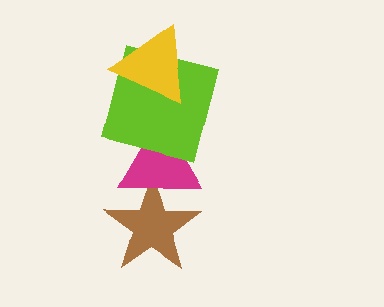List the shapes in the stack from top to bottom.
From top to bottom: the yellow triangle, the lime square, the magenta triangle, the brown star.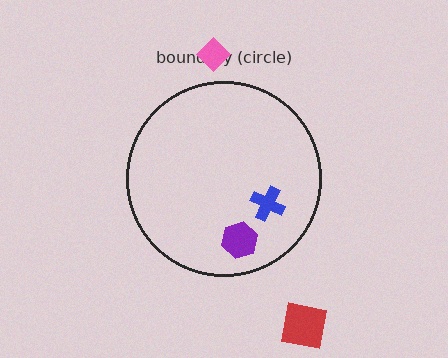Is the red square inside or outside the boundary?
Outside.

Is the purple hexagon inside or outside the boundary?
Inside.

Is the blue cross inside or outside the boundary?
Inside.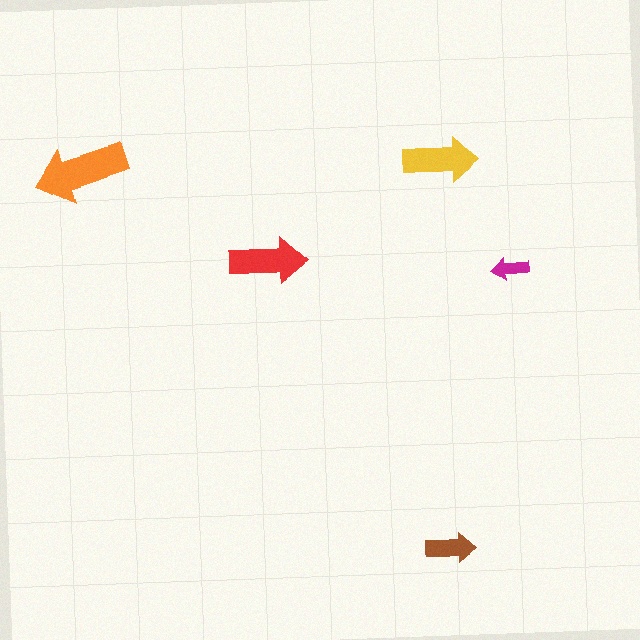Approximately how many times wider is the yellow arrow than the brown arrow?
About 1.5 times wider.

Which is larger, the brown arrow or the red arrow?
The red one.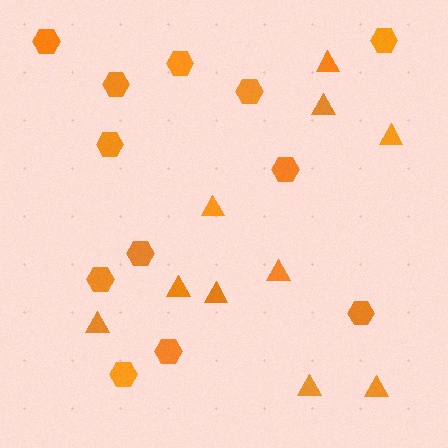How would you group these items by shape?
There are 2 groups: one group of triangles (10) and one group of hexagons (12).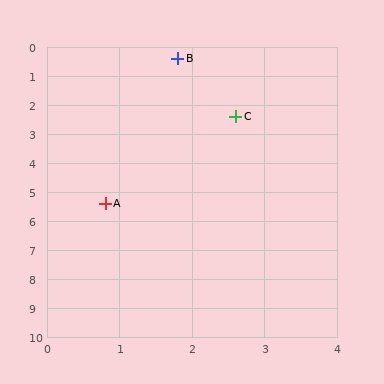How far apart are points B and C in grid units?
Points B and C are about 2.2 grid units apart.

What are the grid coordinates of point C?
Point C is at approximately (2.6, 2.4).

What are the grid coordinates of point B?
Point B is at approximately (1.8, 0.4).